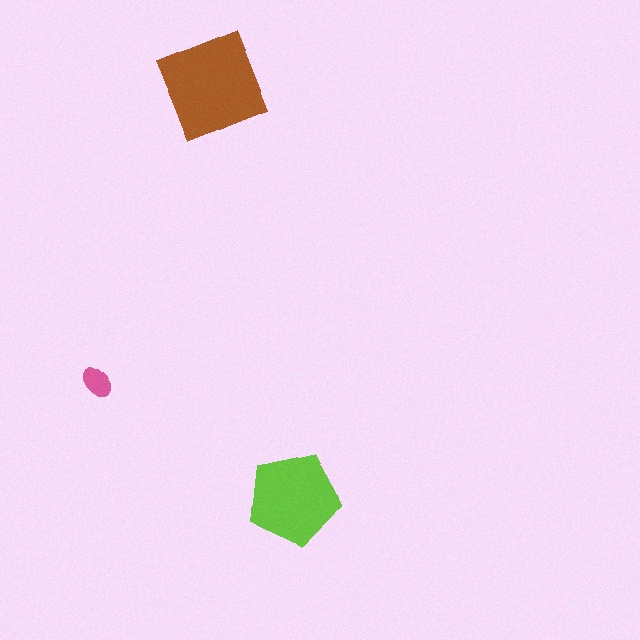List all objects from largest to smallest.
The brown square, the lime pentagon, the pink ellipse.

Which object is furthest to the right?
The lime pentagon is rightmost.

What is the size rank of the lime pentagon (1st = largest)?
2nd.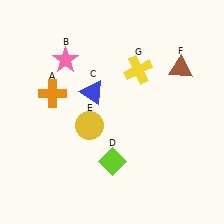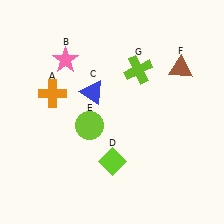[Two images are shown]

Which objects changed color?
E changed from yellow to lime. G changed from yellow to lime.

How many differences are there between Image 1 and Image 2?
There are 2 differences between the two images.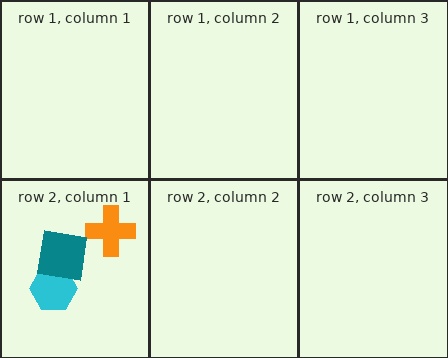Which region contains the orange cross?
The row 2, column 1 region.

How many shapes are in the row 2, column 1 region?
3.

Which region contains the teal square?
The row 2, column 1 region.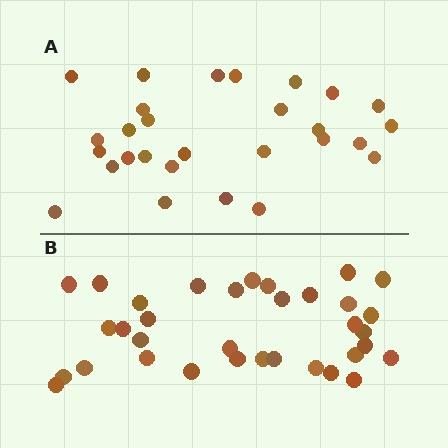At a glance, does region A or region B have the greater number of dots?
Region B (the bottom region) has more dots.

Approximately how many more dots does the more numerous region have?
Region B has about 6 more dots than region A.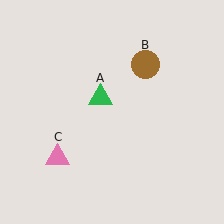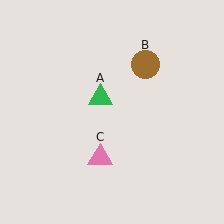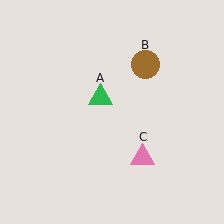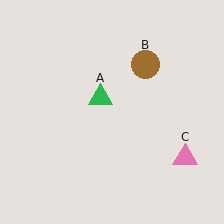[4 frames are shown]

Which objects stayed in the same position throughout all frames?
Green triangle (object A) and brown circle (object B) remained stationary.